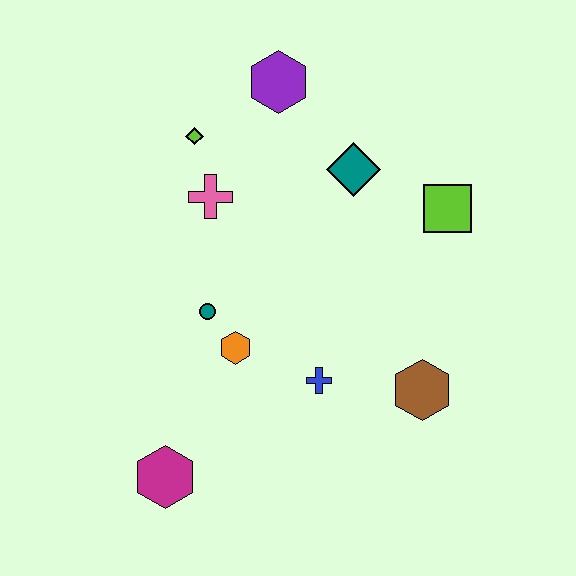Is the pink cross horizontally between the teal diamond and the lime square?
No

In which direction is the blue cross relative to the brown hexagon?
The blue cross is to the left of the brown hexagon.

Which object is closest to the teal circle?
The orange hexagon is closest to the teal circle.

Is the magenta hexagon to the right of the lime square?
No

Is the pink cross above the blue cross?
Yes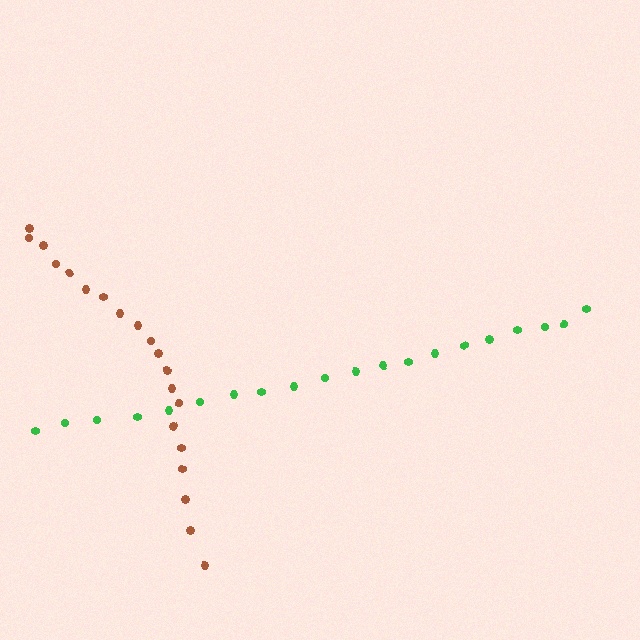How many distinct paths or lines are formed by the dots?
There are 2 distinct paths.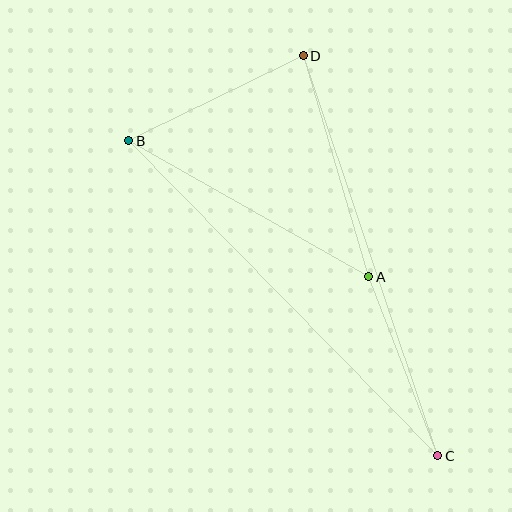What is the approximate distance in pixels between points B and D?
The distance between B and D is approximately 194 pixels.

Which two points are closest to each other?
Points A and C are closest to each other.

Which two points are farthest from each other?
Points B and C are farthest from each other.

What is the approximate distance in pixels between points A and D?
The distance between A and D is approximately 230 pixels.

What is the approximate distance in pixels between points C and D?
The distance between C and D is approximately 422 pixels.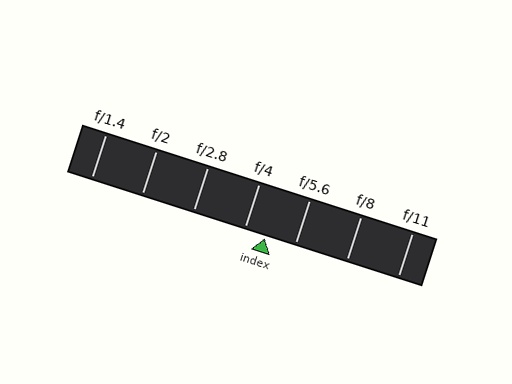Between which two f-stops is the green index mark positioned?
The index mark is between f/4 and f/5.6.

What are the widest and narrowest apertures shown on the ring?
The widest aperture shown is f/1.4 and the narrowest is f/11.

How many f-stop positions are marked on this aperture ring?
There are 7 f-stop positions marked.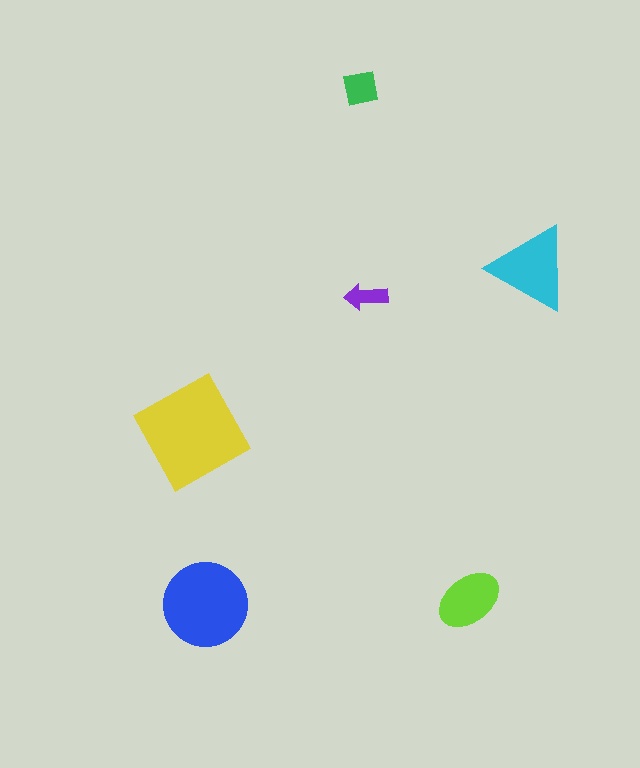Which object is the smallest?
The purple arrow.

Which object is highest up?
The green square is topmost.